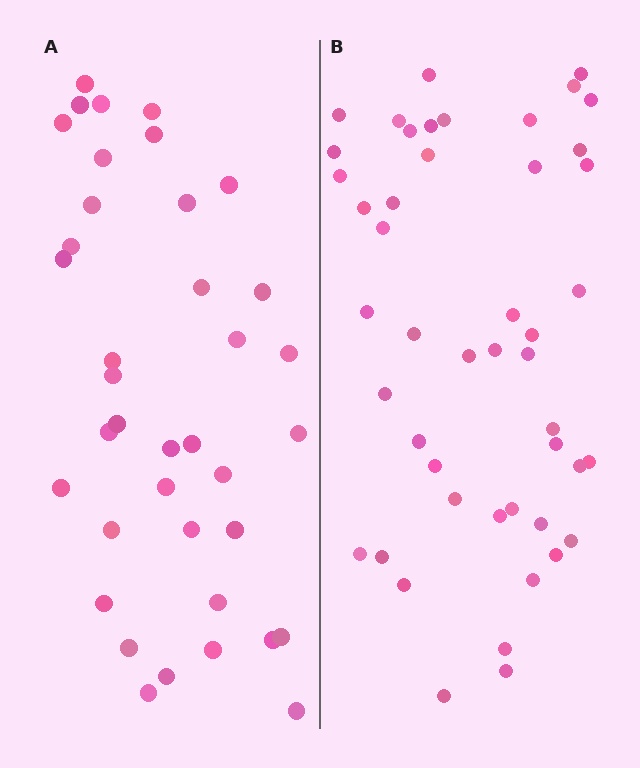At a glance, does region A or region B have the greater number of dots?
Region B (the right region) has more dots.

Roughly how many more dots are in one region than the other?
Region B has roughly 8 or so more dots than region A.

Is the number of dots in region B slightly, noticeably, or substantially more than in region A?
Region B has only slightly more — the two regions are fairly close. The ratio is roughly 1.2 to 1.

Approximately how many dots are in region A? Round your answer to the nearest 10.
About 40 dots. (The exact count is 38, which rounds to 40.)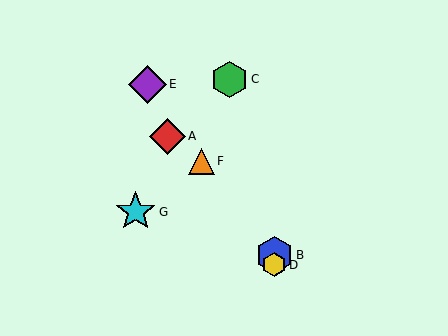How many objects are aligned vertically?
2 objects (B, D) are aligned vertically.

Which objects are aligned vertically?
Objects B, D are aligned vertically.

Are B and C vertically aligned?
No, B is at x≈274 and C is at x≈230.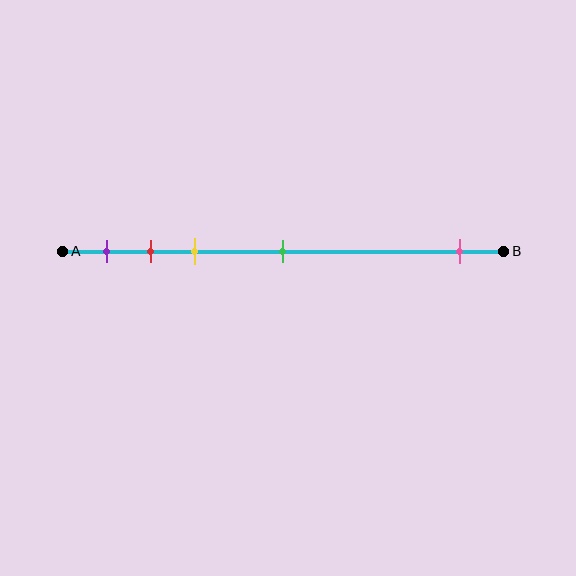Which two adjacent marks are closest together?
The red and yellow marks are the closest adjacent pair.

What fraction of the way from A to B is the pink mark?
The pink mark is approximately 90% (0.9) of the way from A to B.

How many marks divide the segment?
There are 5 marks dividing the segment.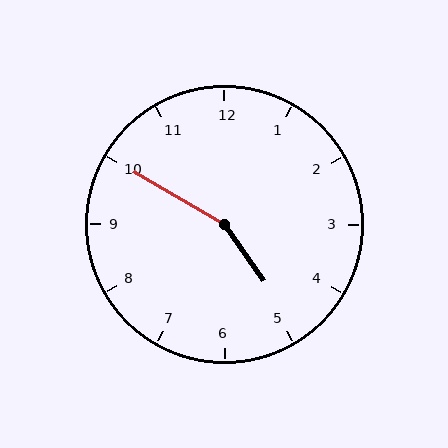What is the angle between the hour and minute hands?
Approximately 155 degrees.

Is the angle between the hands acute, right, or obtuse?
It is obtuse.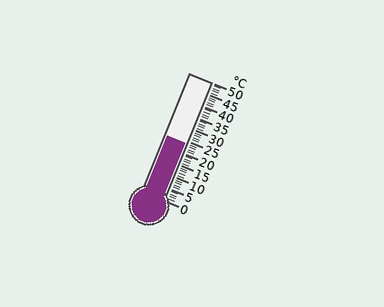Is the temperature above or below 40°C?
The temperature is below 40°C.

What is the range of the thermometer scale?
The thermometer scale ranges from 0°C to 50°C.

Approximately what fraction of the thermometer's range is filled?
The thermometer is filled to approximately 50% of its range.